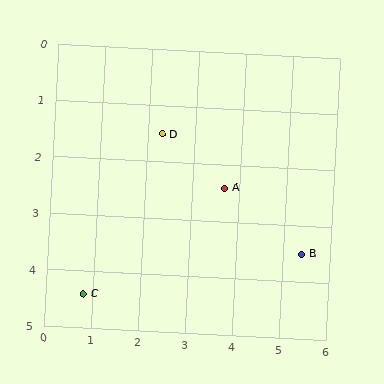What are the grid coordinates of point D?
Point D is at approximately (2.3, 1.5).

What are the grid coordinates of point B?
Point B is at approximately (5.4, 3.5).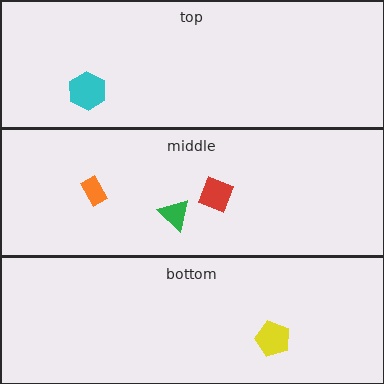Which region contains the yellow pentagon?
The bottom region.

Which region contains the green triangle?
The middle region.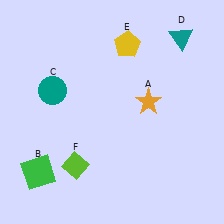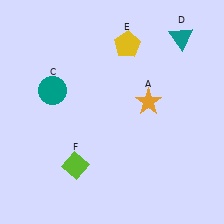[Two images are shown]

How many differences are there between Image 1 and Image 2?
There is 1 difference between the two images.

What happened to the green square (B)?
The green square (B) was removed in Image 2. It was in the bottom-left area of Image 1.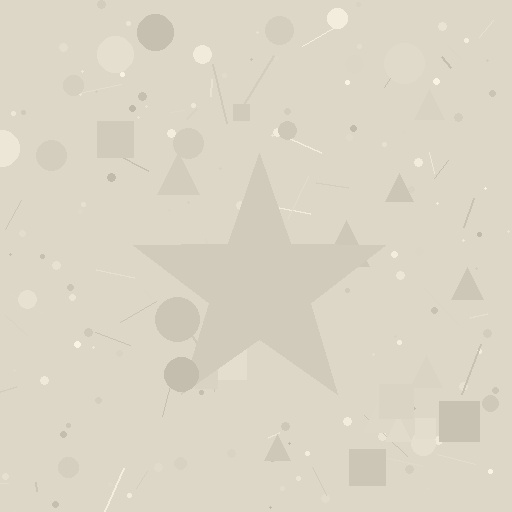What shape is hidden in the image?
A star is hidden in the image.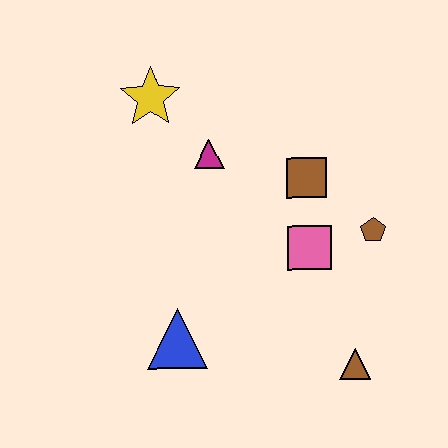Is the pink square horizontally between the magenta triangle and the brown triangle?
Yes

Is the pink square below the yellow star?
Yes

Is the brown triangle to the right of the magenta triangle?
Yes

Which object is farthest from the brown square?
The blue triangle is farthest from the brown square.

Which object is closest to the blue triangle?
The pink square is closest to the blue triangle.